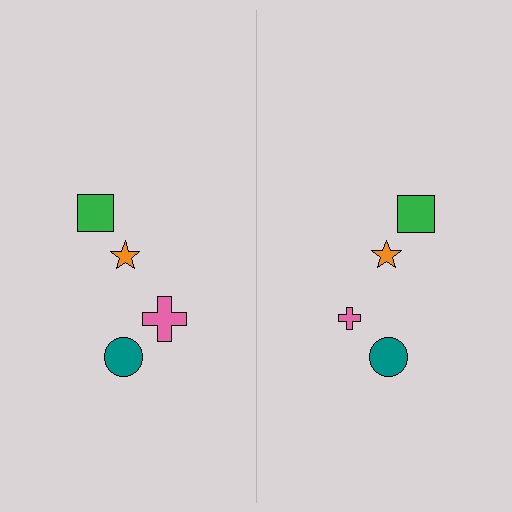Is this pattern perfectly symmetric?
No, the pattern is not perfectly symmetric. The pink cross on the right side has a different size than its mirror counterpart.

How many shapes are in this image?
There are 8 shapes in this image.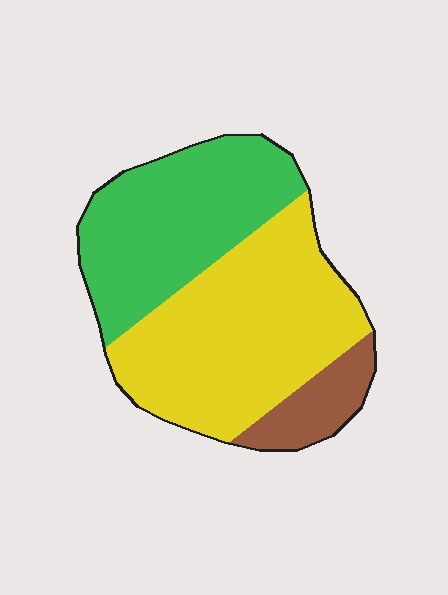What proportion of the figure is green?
Green takes up about three eighths (3/8) of the figure.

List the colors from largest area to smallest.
From largest to smallest: yellow, green, brown.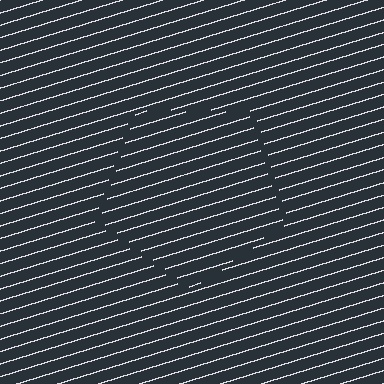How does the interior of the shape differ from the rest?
The interior of the shape contains the same grating, shifted by half a period — the contour is defined by the phase discontinuity where line-ends from the inner and outer gratings abut.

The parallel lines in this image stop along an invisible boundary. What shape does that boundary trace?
An illusory pentagon. The interior of the shape contains the same grating, shifted by half a period — the contour is defined by the phase discontinuity where line-ends from the inner and outer gratings abut.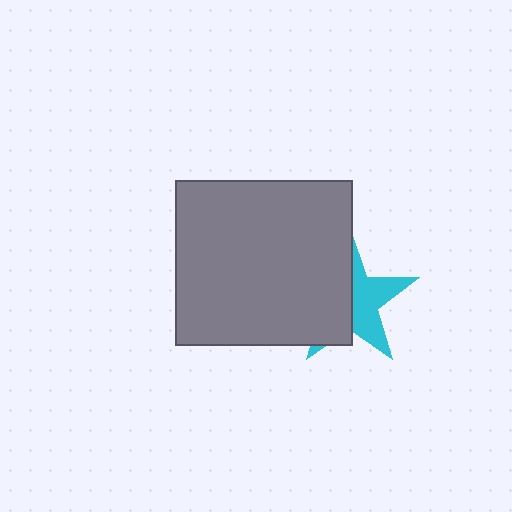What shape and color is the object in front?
The object in front is a gray rectangle.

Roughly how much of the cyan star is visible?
About half of it is visible (roughly 46%).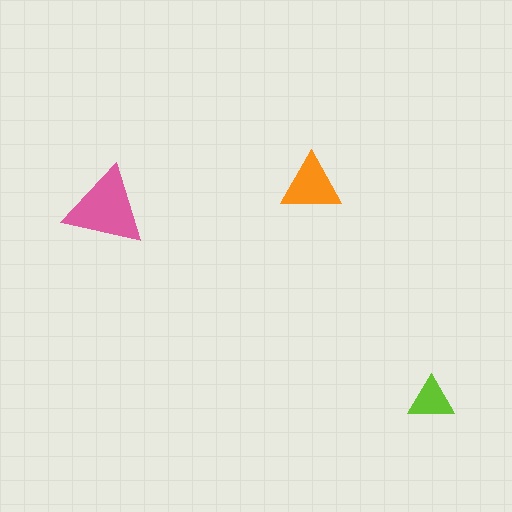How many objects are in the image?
There are 3 objects in the image.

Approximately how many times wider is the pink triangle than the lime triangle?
About 2 times wider.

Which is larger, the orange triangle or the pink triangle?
The pink one.